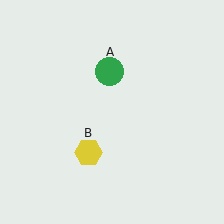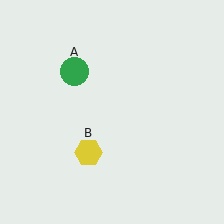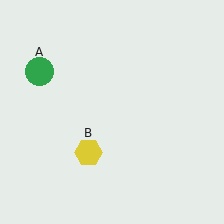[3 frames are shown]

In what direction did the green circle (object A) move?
The green circle (object A) moved left.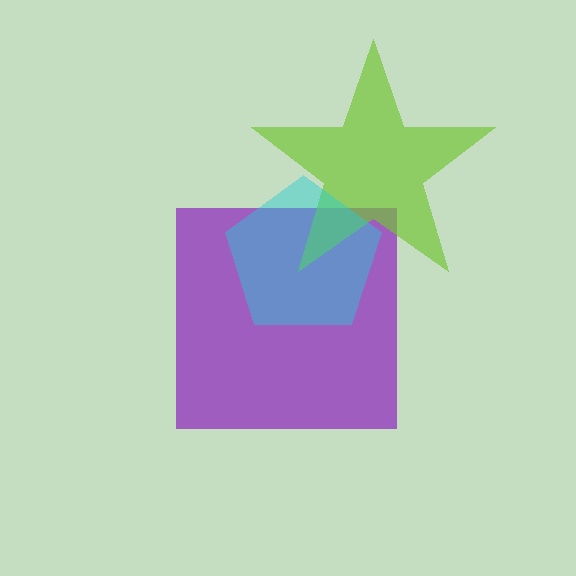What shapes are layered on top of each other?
The layered shapes are: a purple square, a lime star, a cyan pentagon.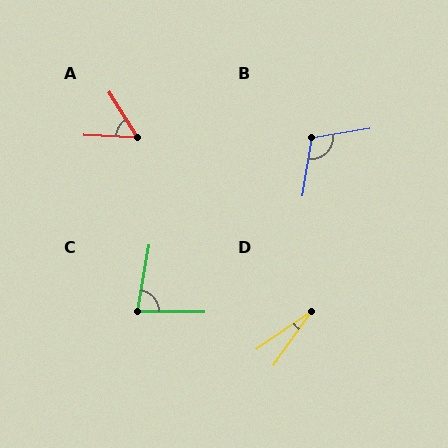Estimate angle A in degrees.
Approximately 56 degrees.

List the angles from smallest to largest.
D (20°), A (56°), C (81°), B (108°).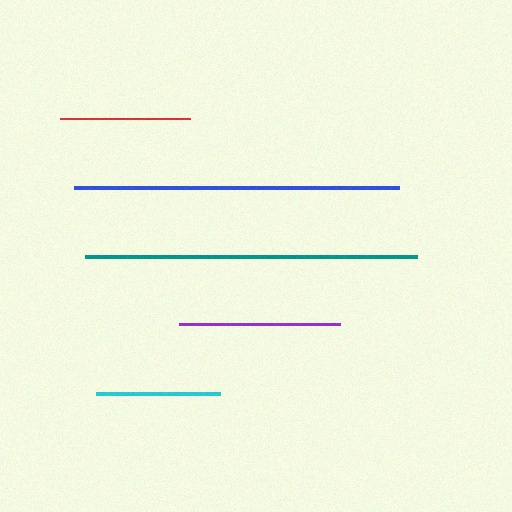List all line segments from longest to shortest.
From longest to shortest: teal, blue, purple, red, cyan.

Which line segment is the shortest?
The cyan line is the shortest at approximately 124 pixels.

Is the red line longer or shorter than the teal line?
The teal line is longer than the red line.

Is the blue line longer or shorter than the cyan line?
The blue line is longer than the cyan line.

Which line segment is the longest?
The teal line is the longest at approximately 332 pixels.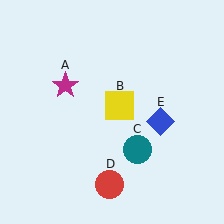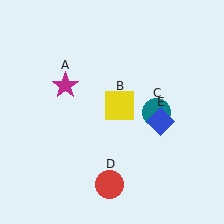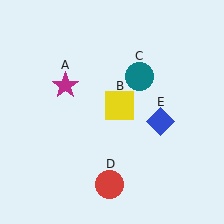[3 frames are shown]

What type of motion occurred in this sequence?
The teal circle (object C) rotated counterclockwise around the center of the scene.